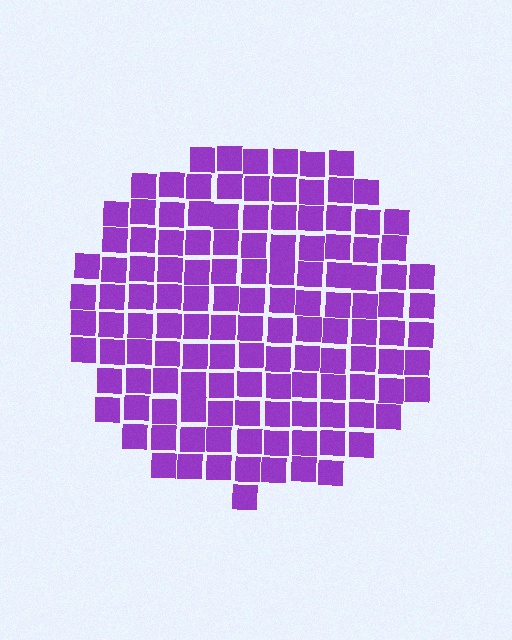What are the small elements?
The small elements are squares.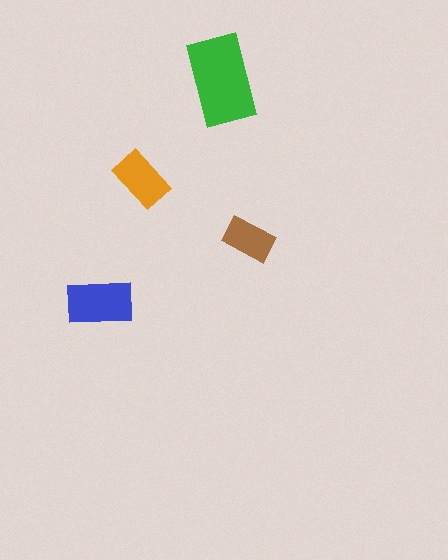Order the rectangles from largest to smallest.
the green one, the blue one, the orange one, the brown one.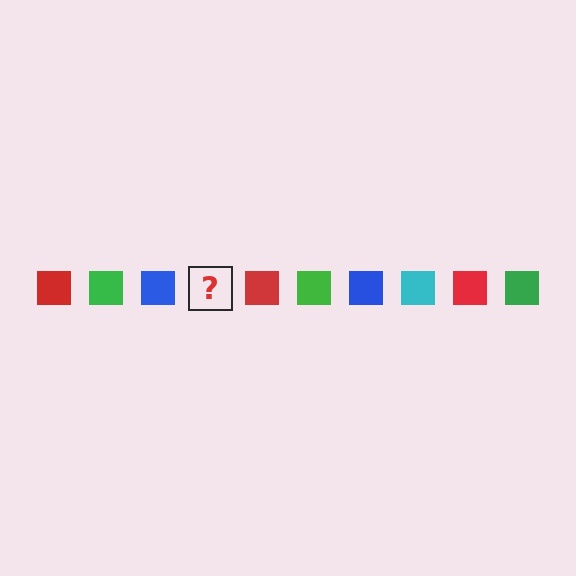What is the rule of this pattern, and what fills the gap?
The rule is that the pattern cycles through red, green, blue, cyan squares. The gap should be filled with a cyan square.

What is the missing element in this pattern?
The missing element is a cyan square.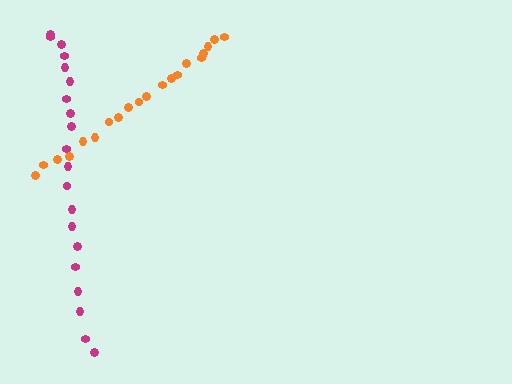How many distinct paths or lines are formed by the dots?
There are 2 distinct paths.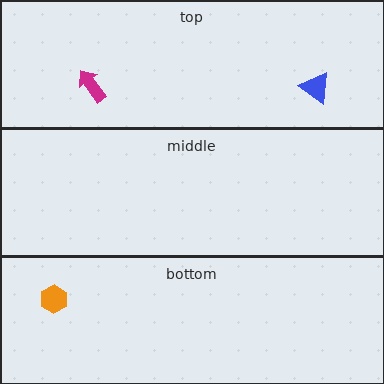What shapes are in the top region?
The magenta arrow, the blue triangle.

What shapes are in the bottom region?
The orange hexagon.